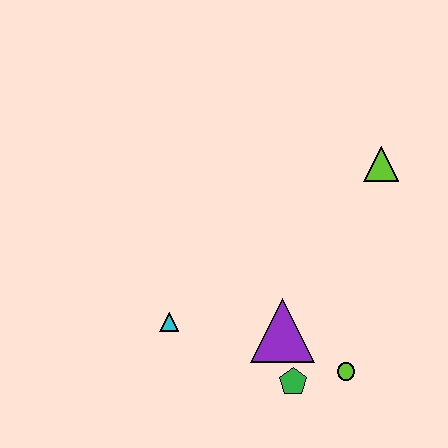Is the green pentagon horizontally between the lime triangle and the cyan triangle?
Yes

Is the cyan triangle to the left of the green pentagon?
Yes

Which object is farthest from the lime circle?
The lime triangle is farthest from the lime circle.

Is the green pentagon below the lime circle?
Yes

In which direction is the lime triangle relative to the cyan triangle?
The lime triangle is to the right of the cyan triangle.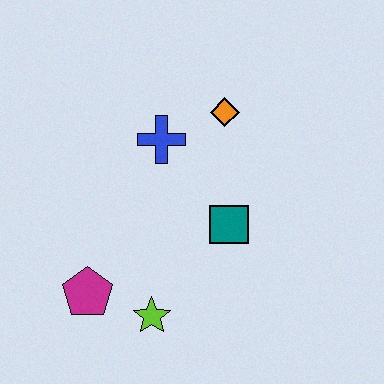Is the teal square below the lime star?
No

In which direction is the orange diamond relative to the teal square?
The orange diamond is above the teal square.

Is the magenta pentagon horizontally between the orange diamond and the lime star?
No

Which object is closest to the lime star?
The magenta pentagon is closest to the lime star.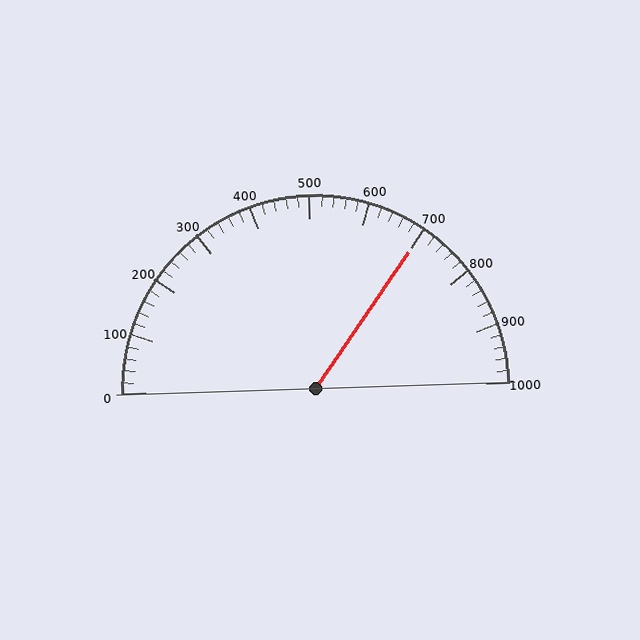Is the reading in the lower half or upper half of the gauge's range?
The reading is in the upper half of the range (0 to 1000).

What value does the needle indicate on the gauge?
The needle indicates approximately 700.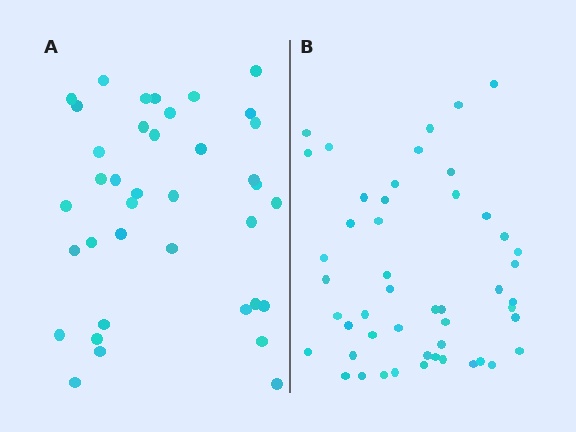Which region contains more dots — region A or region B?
Region B (the right region) has more dots.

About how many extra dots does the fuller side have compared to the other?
Region B has roughly 12 or so more dots than region A.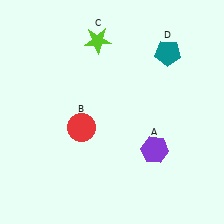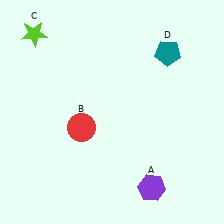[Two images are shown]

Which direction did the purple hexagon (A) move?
The purple hexagon (A) moved down.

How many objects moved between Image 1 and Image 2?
2 objects moved between the two images.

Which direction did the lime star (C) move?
The lime star (C) moved left.